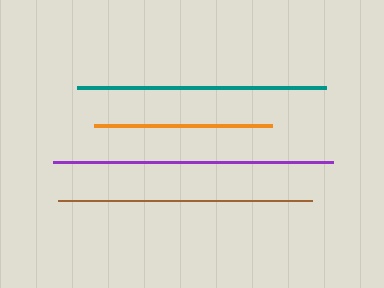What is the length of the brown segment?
The brown segment is approximately 255 pixels long.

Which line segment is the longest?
The purple line is the longest at approximately 280 pixels.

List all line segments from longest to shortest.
From longest to shortest: purple, brown, teal, orange.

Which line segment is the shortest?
The orange line is the shortest at approximately 179 pixels.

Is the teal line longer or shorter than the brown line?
The brown line is longer than the teal line.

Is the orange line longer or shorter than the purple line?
The purple line is longer than the orange line.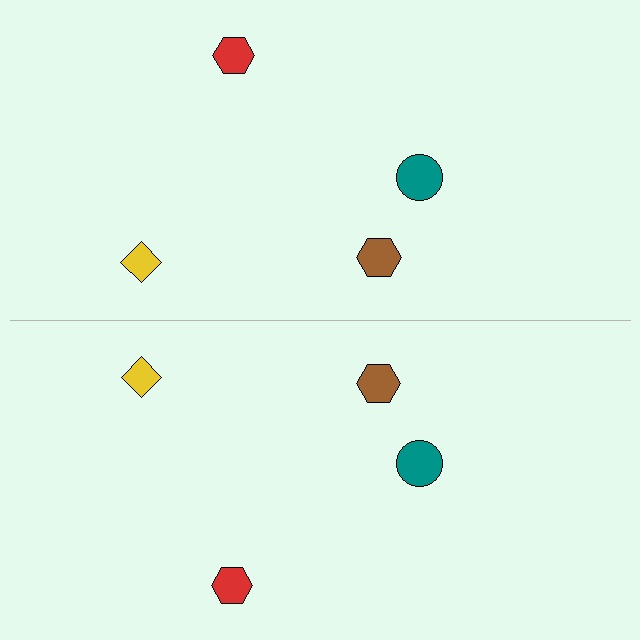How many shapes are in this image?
There are 8 shapes in this image.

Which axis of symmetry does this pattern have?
The pattern has a horizontal axis of symmetry running through the center of the image.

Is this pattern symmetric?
Yes, this pattern has bilateral (reflection) symmetry.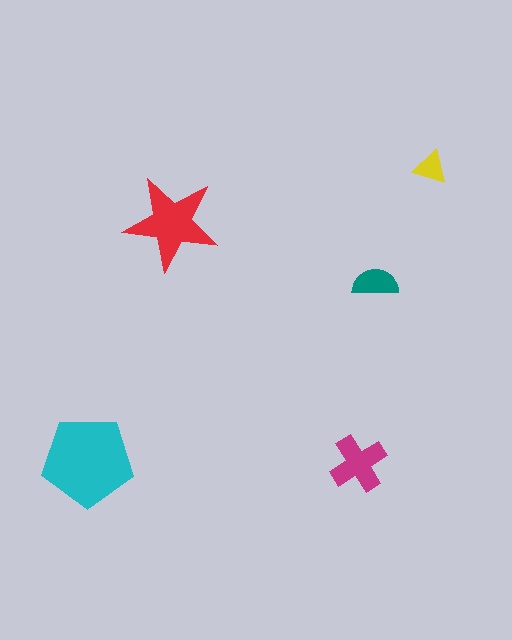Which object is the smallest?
The yellow triangle.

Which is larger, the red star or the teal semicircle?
The red star.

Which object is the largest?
The cyan pentagon.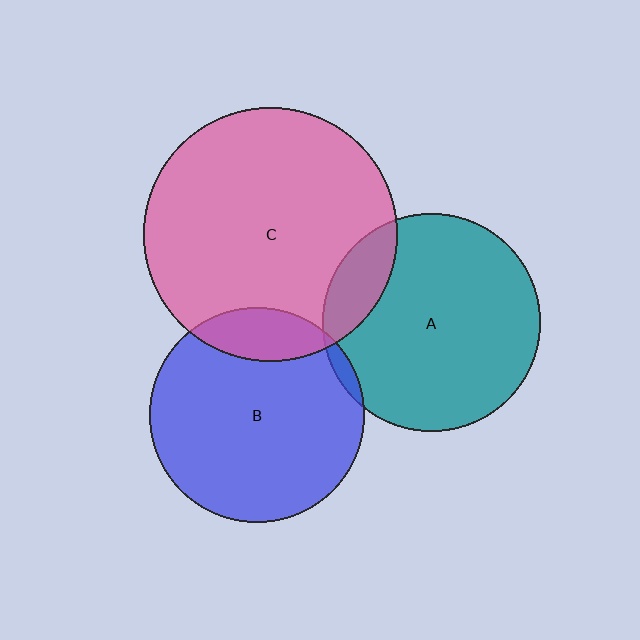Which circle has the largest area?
Circle C (pink).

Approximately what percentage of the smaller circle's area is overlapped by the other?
Approximately 15%.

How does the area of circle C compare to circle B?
Approximately 1.4 times.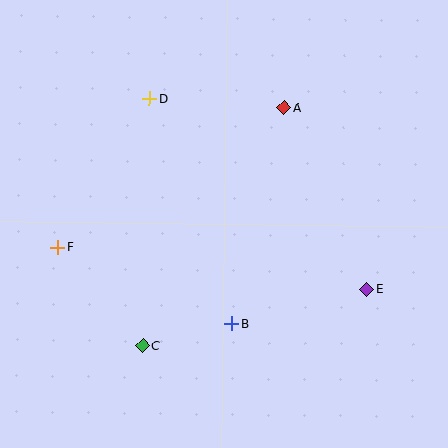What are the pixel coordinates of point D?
Point D is at (149, 99).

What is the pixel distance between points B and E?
The distance between B and E is 140 pixels.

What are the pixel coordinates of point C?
Point C is at (142, 346).